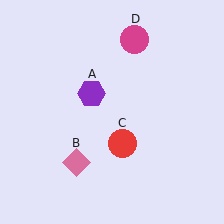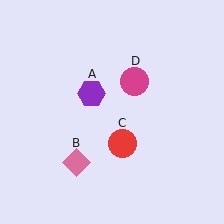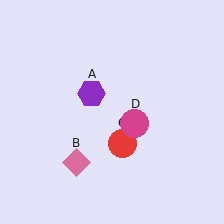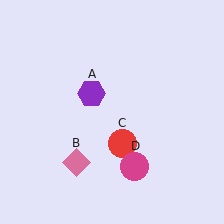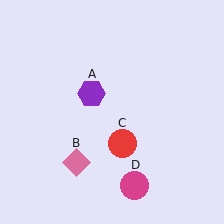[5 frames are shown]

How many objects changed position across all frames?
1 object changed position: magenta circle (object D).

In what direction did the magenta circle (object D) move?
The magenta circle (object D) moved down.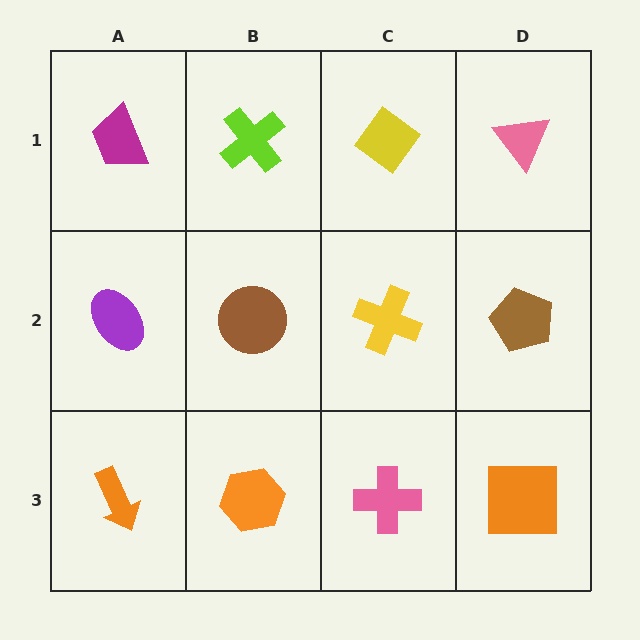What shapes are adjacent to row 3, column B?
A brown circle (row 2, column B), an orange arrow (row 3, column A), a pink cross (row 3, column C).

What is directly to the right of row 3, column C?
An orange square.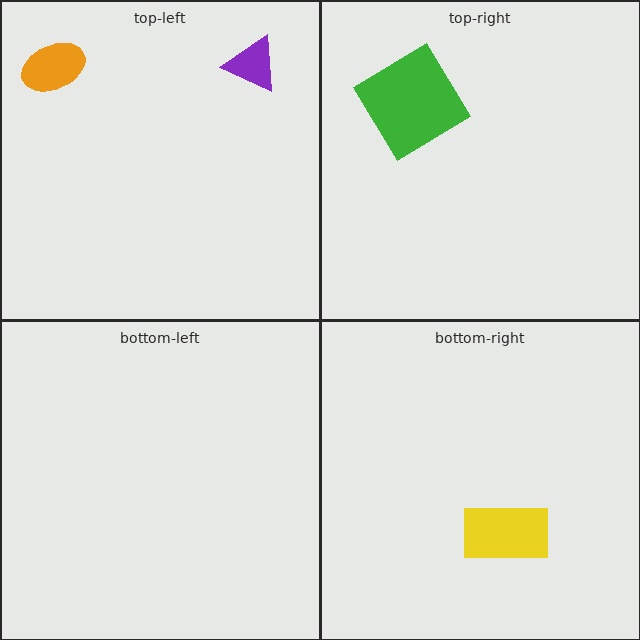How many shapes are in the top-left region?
2.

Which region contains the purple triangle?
The top-left region.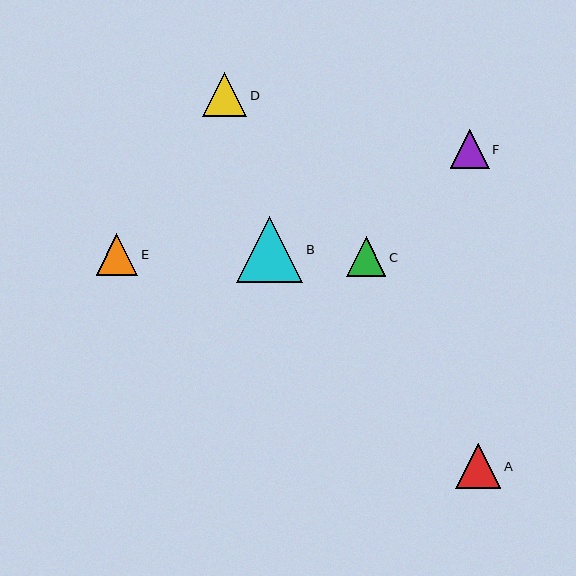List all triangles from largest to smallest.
From largest to smallest: B, A, D, E, C, F.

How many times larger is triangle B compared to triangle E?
Triangle B is approximately 1.6 times the size of triangle E.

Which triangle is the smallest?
Triangle F is the smallest with a size of approximately 39 pixels.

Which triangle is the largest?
Triangle B is the largest with a size of approximately 66 pixels.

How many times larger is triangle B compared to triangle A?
Triangle B is approximately 1.5 times the size of triangle A.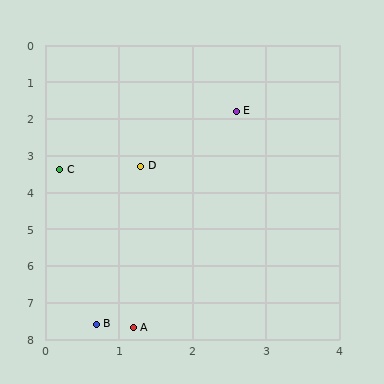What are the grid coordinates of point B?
Point B is at approximately (0.7, 7.6).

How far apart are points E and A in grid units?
Points E and A are about 6.1 grid units apart.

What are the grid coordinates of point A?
Point A is at approximately (1.2, 7.7).